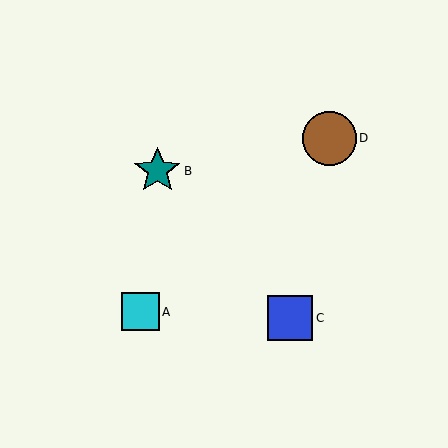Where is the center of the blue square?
The center of the blue square is at (290, 318).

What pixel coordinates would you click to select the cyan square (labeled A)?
Click at (140, 312) to select the cyan square A.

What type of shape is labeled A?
Shape A is a cyan square.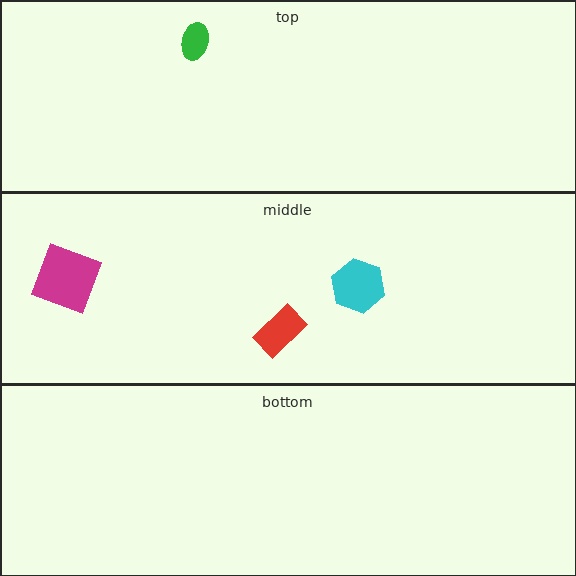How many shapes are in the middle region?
3.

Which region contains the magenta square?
The middle region.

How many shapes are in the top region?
1.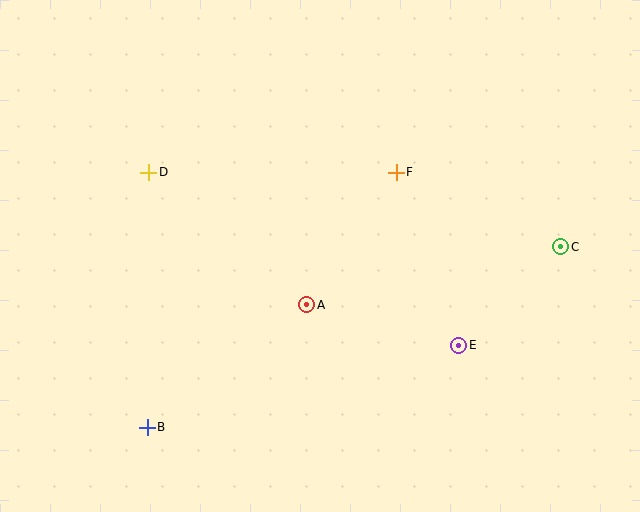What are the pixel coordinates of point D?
Point D is at (149, 172).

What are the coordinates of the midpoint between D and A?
The midpoint between D and A is at (228, 238).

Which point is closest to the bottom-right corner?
Point E is closest to the bottom-right corner.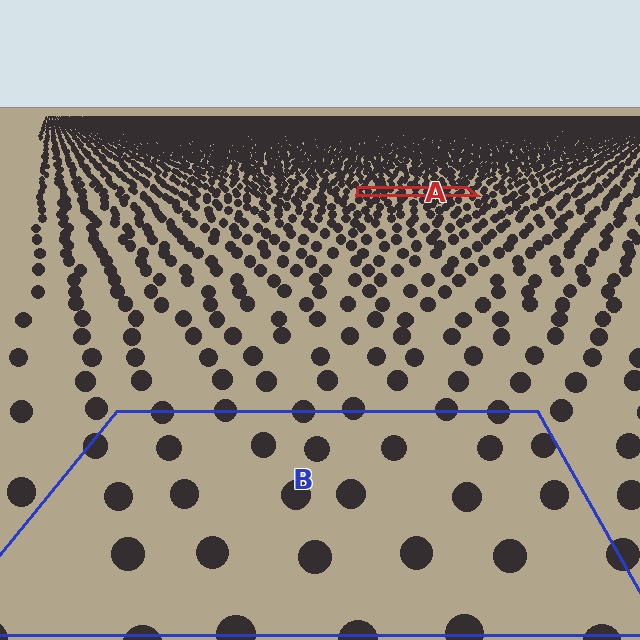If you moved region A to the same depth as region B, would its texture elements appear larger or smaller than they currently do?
They would appear larger. At a closer depth, the same texture elements are projected at a bigger on-screen size.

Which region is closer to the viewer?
Region B is closer. The texture elements there are larger and more spread out.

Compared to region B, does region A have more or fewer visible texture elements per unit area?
Region A has more texture elements per unit area — they are packed more densely because it is farther away.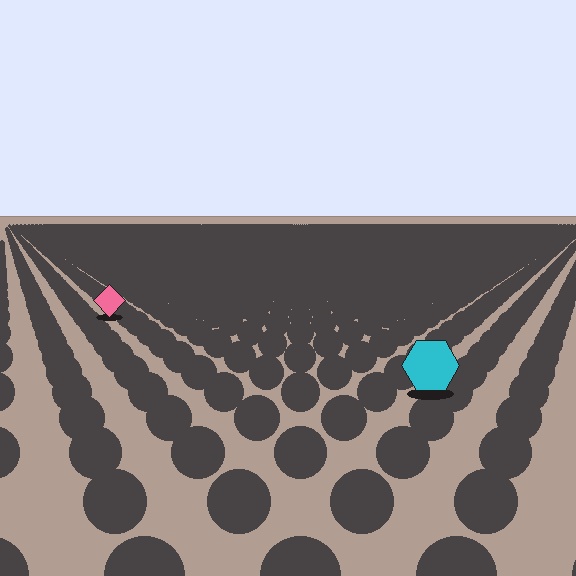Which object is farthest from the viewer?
The pink diamond is farthest from the viewer. It appears smaller and the ground texture around it is denser.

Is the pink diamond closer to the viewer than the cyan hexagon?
No. The cyan hexagon is closer — you can tell from the texture gradient: the ground texture is coarser near it.